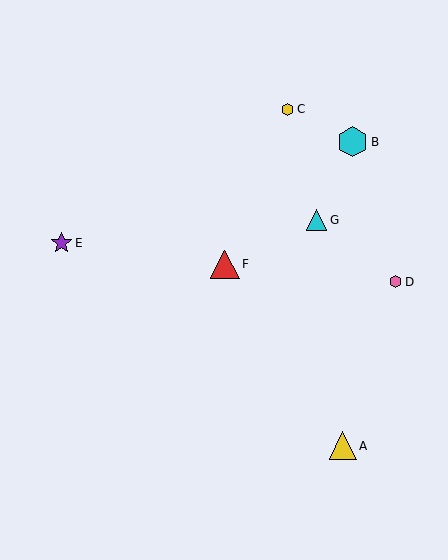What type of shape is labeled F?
Shape F is a red triangle.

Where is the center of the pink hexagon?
The center of the pink hexagon is at (395, 282).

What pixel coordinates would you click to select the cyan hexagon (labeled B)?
Click at (353, 142) to select the cyan hexagon B.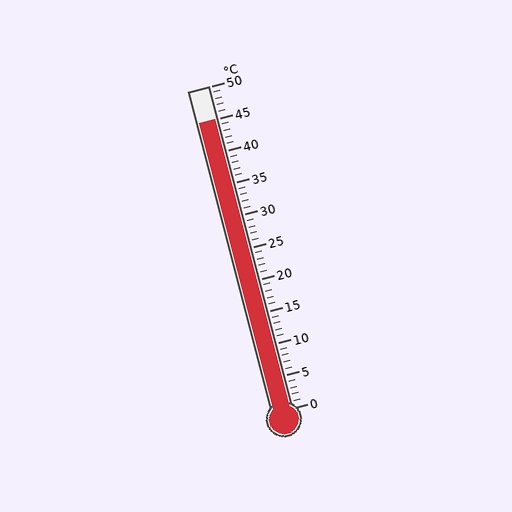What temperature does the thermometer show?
The thermometer shows approximately 45°C.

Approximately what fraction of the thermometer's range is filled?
The thermometer is filled to approximately 90% of its range.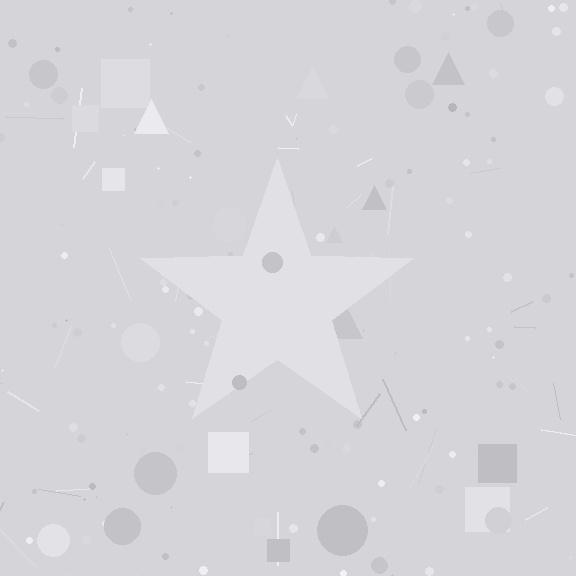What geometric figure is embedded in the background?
A star is embedded in the background.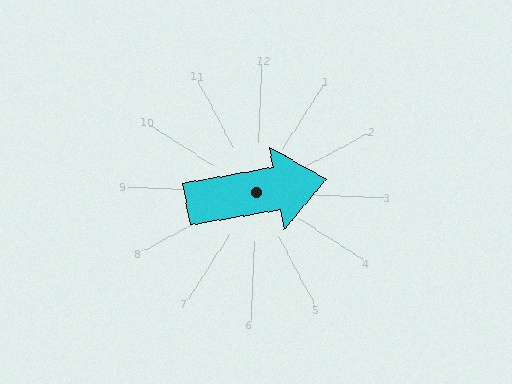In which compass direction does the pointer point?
East.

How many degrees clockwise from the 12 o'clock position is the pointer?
Approximately 78 degrees.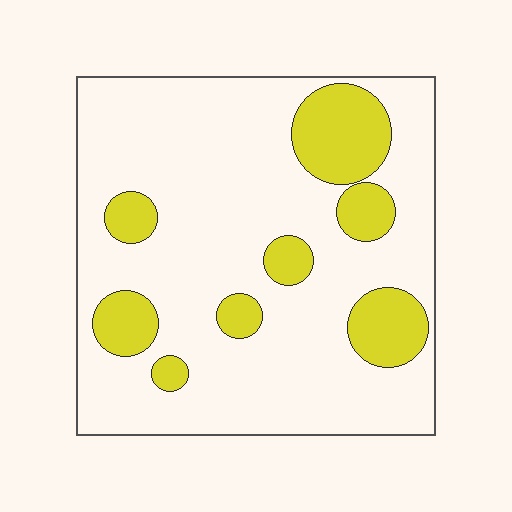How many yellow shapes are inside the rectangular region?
8.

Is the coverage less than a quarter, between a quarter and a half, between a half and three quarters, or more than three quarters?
Less than a quarter.